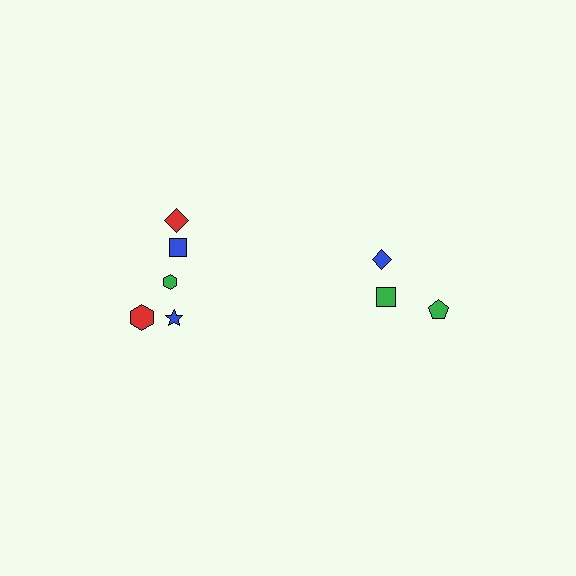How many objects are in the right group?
There are 3 objects.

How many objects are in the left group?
There are 5 objects.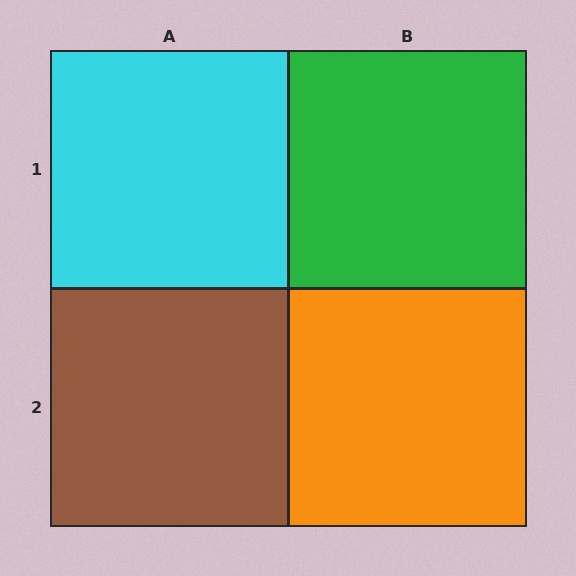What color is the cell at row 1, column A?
Cyan.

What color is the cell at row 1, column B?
Green.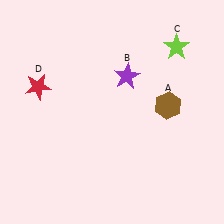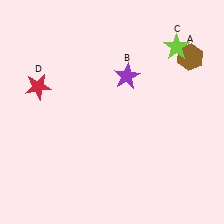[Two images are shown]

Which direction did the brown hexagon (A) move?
The brown hexagon (A) moved up.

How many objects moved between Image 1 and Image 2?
1 object moved between the two images.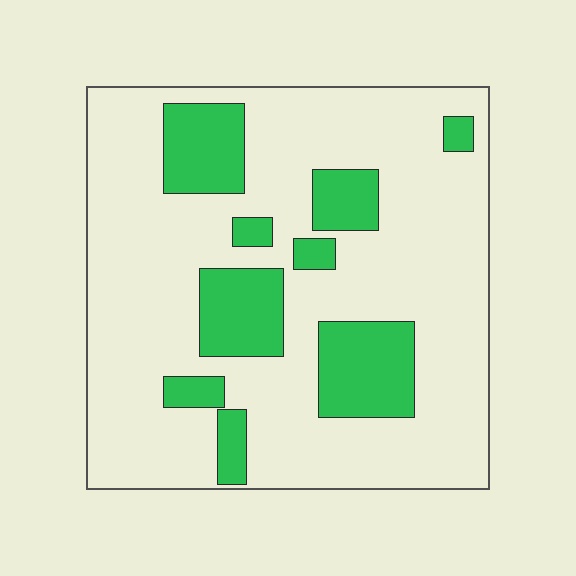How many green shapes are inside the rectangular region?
9.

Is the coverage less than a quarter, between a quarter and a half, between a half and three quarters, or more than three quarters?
Less than a quarter.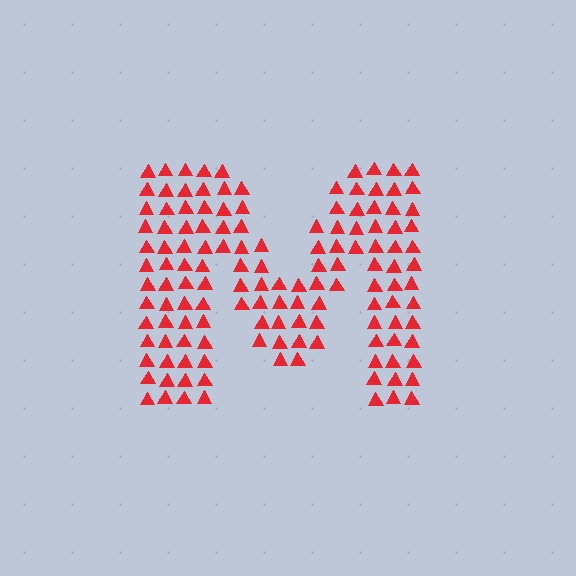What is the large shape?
The large shape is the letter M.